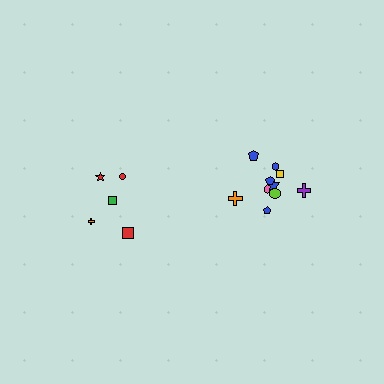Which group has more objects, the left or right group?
The right group.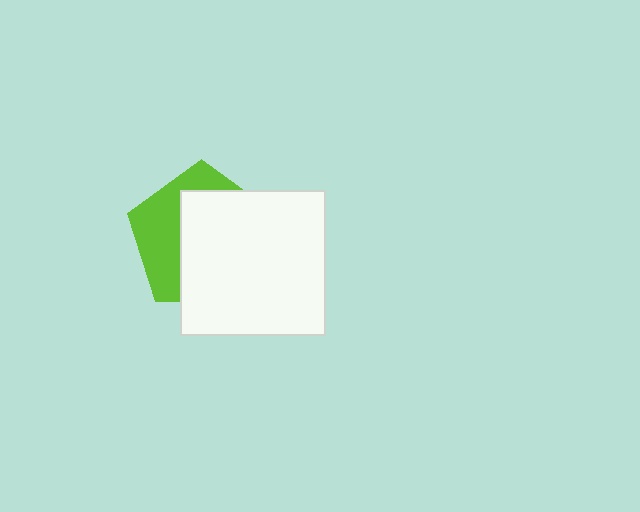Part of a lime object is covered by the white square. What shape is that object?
It is a pentagon.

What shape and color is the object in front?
The object in front is a white square.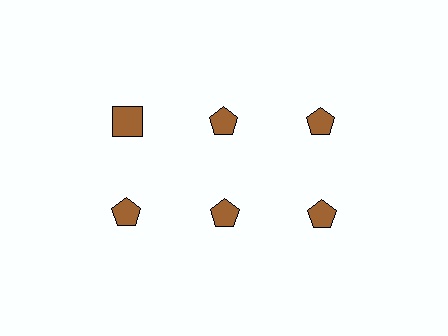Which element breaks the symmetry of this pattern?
The brown square in the top row, leftmost column breaks the symmetry. All other shapes are brown pentagons.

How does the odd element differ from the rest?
It has a different shape: square instead of pentagon.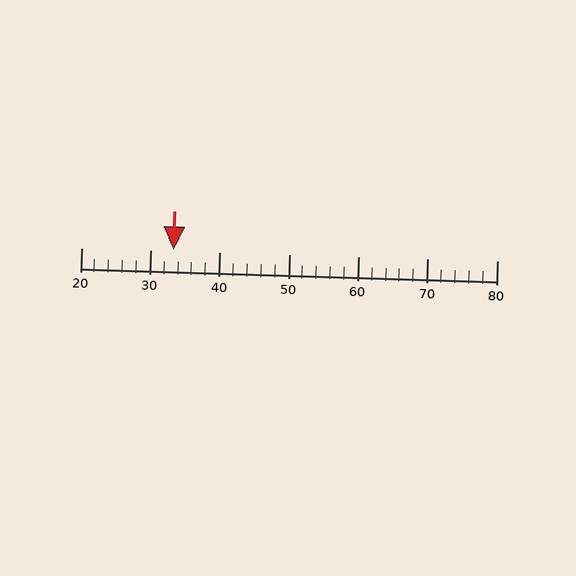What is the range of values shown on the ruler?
The ruler shows values from 20 to 80.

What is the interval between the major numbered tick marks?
The major tick marks are spaced 10 units apart.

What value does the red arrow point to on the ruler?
The red arrow points to approximately 33.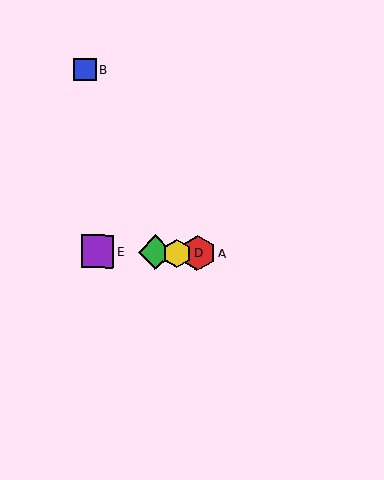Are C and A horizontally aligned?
Yes, both are at y≈253.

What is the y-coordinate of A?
Object A is at y≈253.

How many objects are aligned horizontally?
4 objects (A, C, D, E) are aligned horizontally.